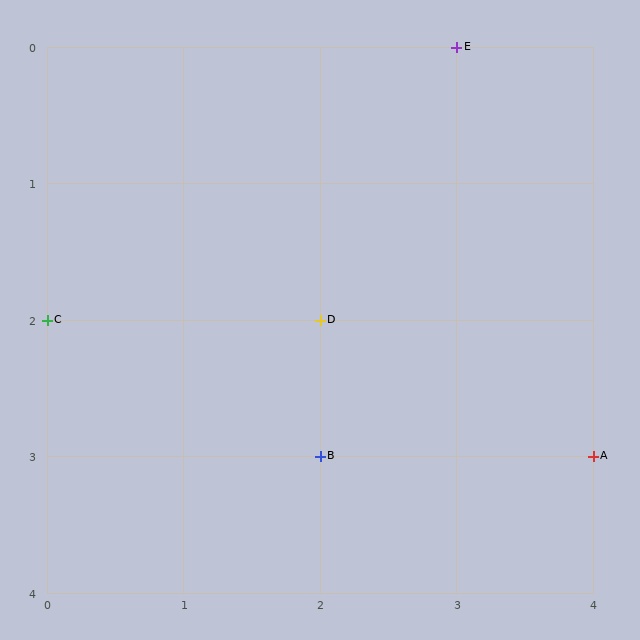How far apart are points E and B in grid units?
Points E and B are 1 column and 3 rows apart (about 3.2 grid units diagonally).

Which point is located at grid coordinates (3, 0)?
Point E is at (3, 0).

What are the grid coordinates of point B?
Point B is at grid coordinates (2, 3).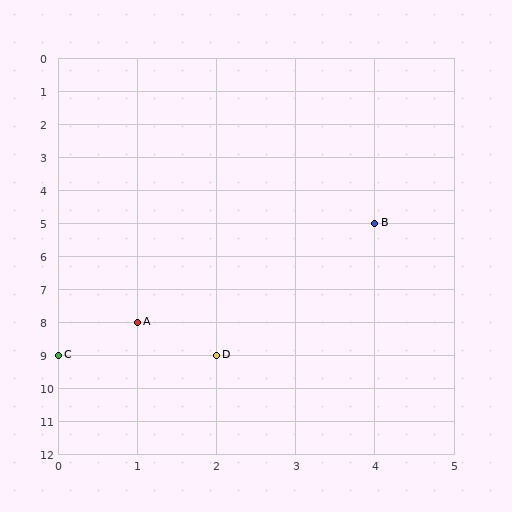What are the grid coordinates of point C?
Point C is at grid coordinates (0, 9).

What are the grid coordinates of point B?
Point B is at grid coordinates (4, 5).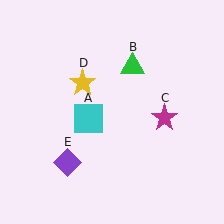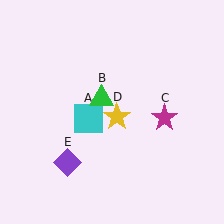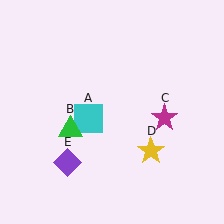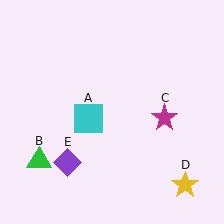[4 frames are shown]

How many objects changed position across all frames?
2 objects changed position: green triangle (object B), yellow star (object D).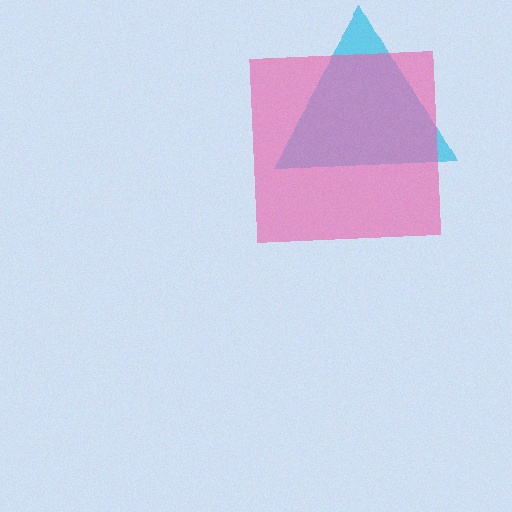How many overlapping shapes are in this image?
There are 2 overlapping shapes in the image.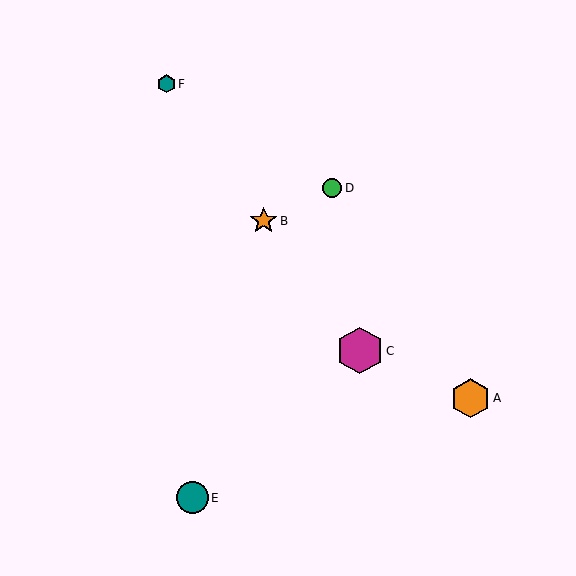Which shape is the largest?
The magenta hexagon (labeled C) is the largest.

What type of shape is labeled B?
Shape B is an orange star.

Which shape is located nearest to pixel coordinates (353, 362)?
The magenta hexagon (labeled C) at (360, 351) is nearest to that location.